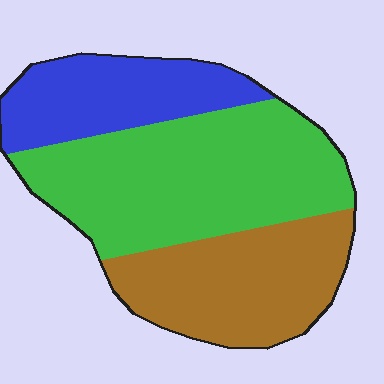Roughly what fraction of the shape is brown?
Brown covers roughly 30% of the shape.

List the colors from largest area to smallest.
From largest to smallest: green, brown, blue.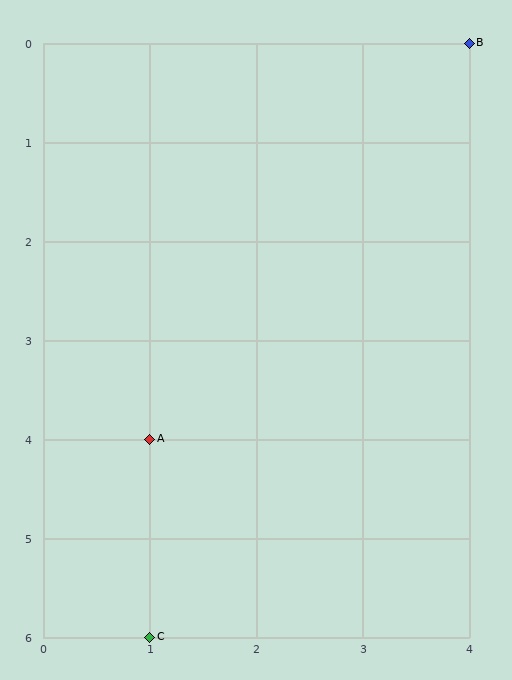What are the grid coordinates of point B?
Point B is at grid coordinates (4, 0).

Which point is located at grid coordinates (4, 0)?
Point B is at (4, 0).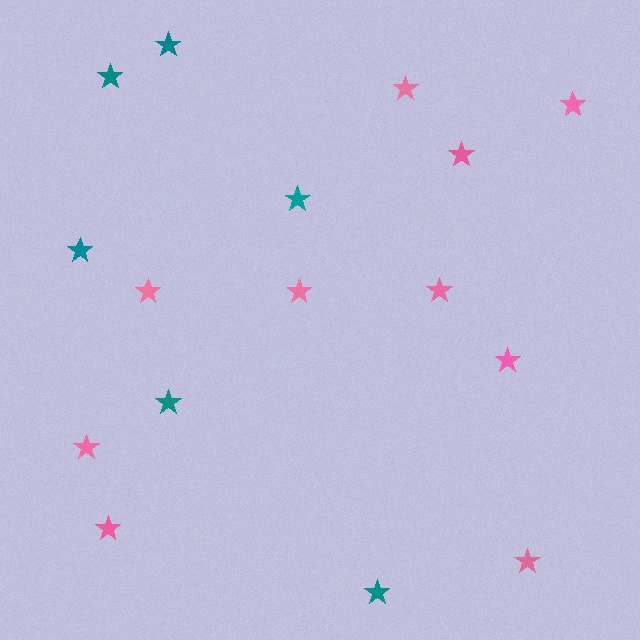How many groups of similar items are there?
There are 2 groups: one group of teal stars (6) and one group of pink stars (10).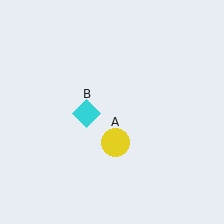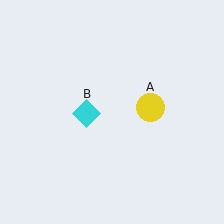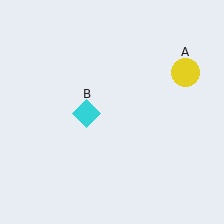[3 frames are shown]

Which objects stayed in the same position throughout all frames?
Cyan diamond (object B) remained stationary.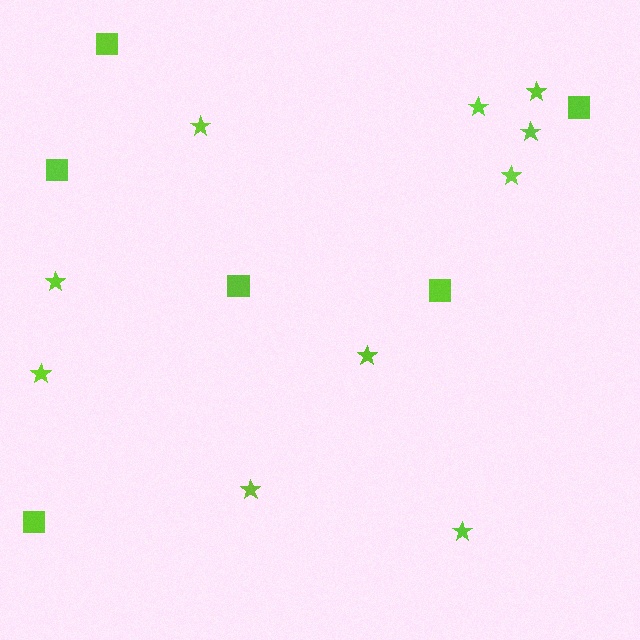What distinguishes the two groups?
There are 2 groups: one group of stars (10) and one group of squares (6).